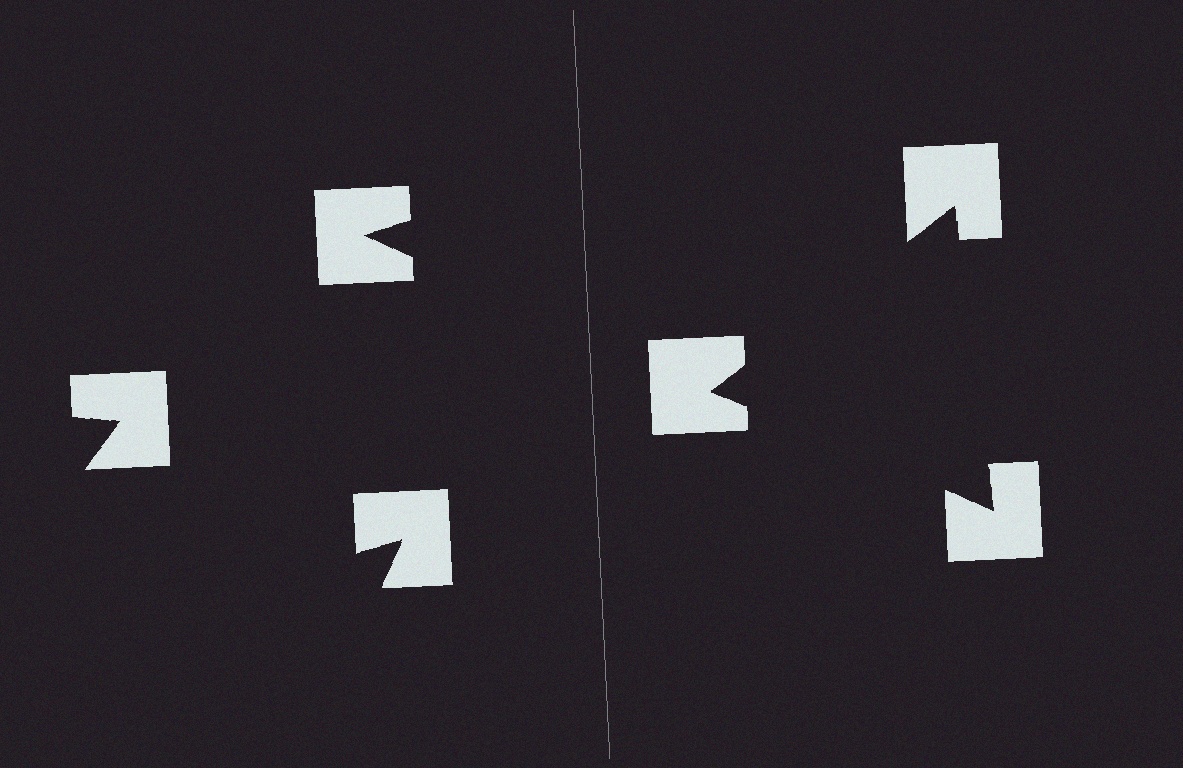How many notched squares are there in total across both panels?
6 — 3 on each side.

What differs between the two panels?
The notched squares are positioned identically on both sides; only the wedge orientations differ. On the right they align to a triangle; on the left they are misaligned.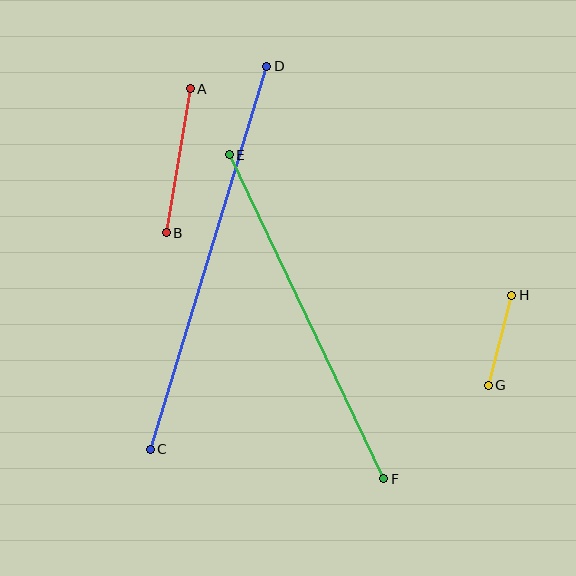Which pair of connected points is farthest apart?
Points C and D are farthest apart.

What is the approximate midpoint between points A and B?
The midpoint is at approximately (178, 161) pixels.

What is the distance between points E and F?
The distance is approximately 359 pixels.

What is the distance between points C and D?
The distance is approximately 400 pixels.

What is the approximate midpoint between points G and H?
The midpoint is at approximately (500, 340) pixels.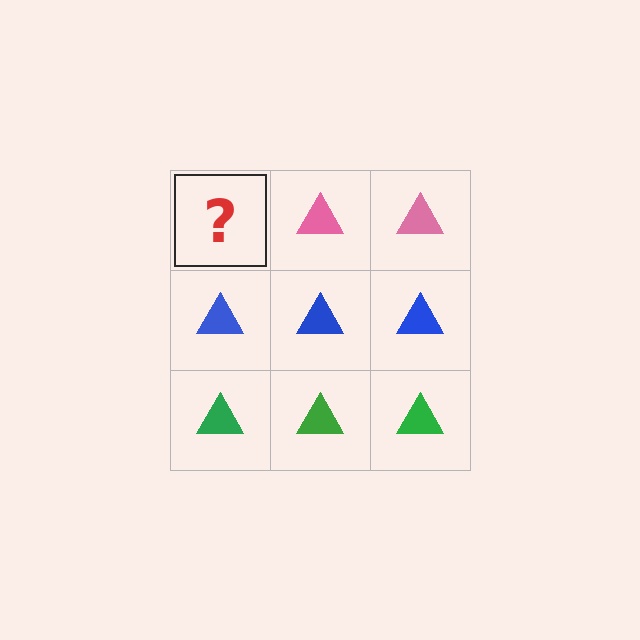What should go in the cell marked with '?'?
The missing cell should contain a pink triangle.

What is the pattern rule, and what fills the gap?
The rule is that each row has a consistent color. The gap should be filled with a pink triangle.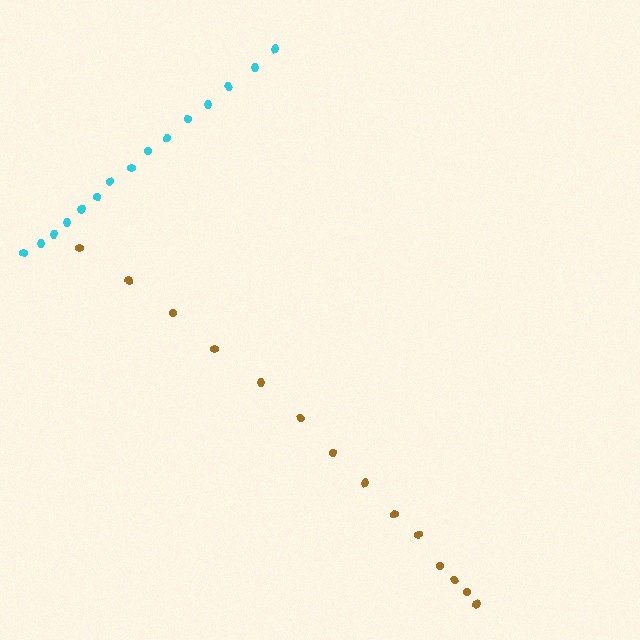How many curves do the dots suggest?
There are 2 distinct paths.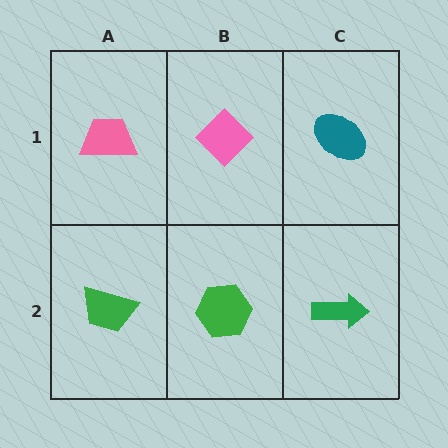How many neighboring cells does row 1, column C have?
2.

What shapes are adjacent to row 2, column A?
A pink trapezoid (row 1, column A), a green hexagon (row 2, column B).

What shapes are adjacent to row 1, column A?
A green trapezoid (row 2, column A), a pink diamond (row 1, column B).